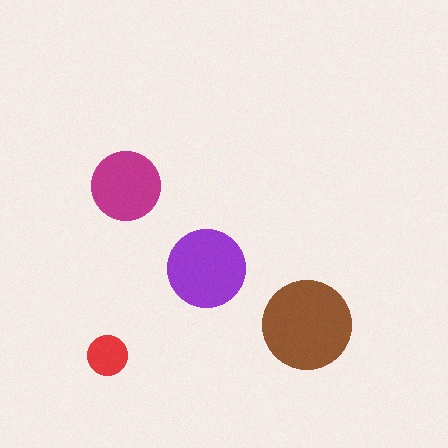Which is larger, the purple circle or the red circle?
The purple one.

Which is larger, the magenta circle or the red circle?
The magenta one.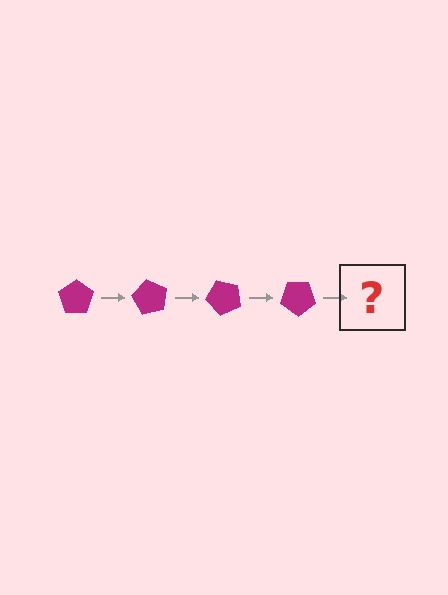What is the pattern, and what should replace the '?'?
The pattern is that the pentagon rotates 60 degrees each step. The '?' should be a magenta pentagon rotated 240 degrees.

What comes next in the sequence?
The next element should be a magenta pentagon rotated 240 degrees.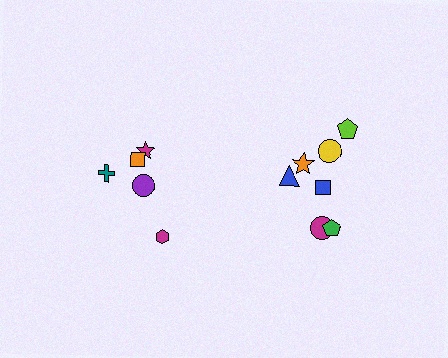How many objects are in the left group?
There are 5 objects.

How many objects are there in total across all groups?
There are 12 objects.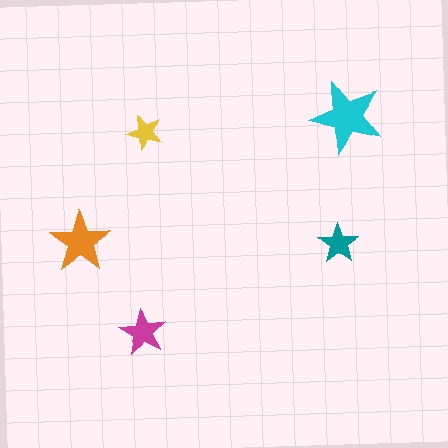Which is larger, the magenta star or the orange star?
The orange one.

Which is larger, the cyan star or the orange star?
The cyan one.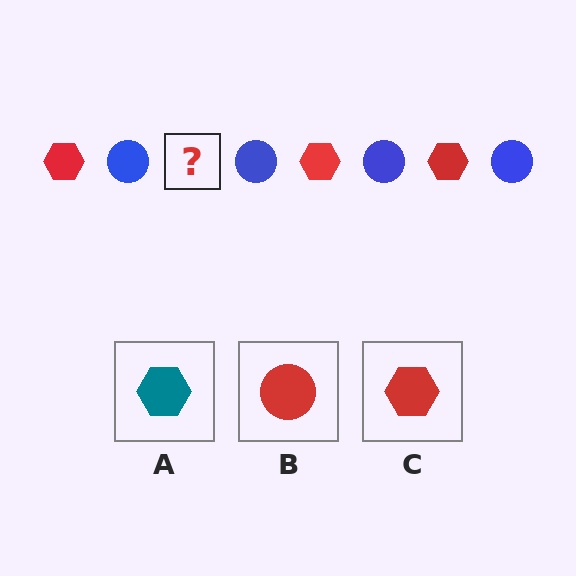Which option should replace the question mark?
Option C.